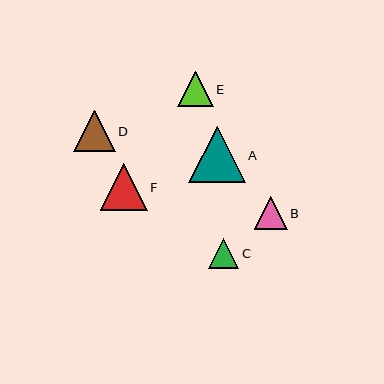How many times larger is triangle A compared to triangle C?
Triangle A is approximately 1.9 times the size of triangle C.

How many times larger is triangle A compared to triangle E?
Triangle A is approximately 1.6 times the size of triangle E.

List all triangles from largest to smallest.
From largest to smallest: A, F, D, E, B, C.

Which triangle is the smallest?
Triangle C is the smallest with a size of approximately 30 pixels.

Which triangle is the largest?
Triangle A is the largest with a size of approximately 56 pixels.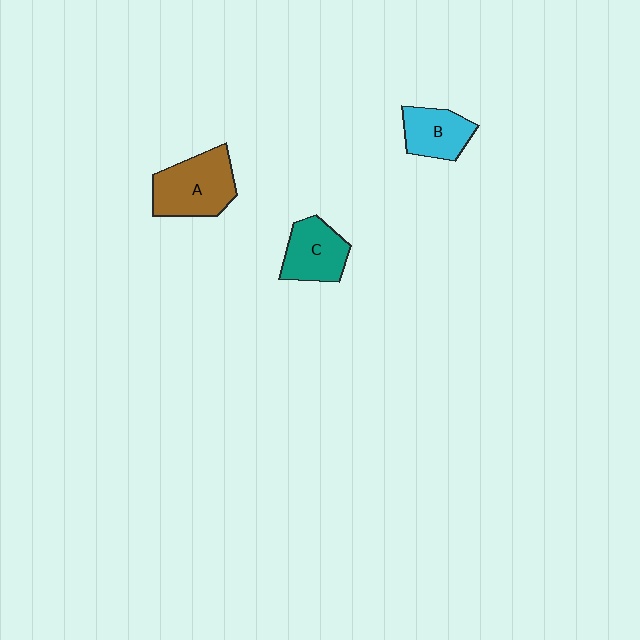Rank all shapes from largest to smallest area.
From largest to smallest: A (brown), C (teal), B (cyan).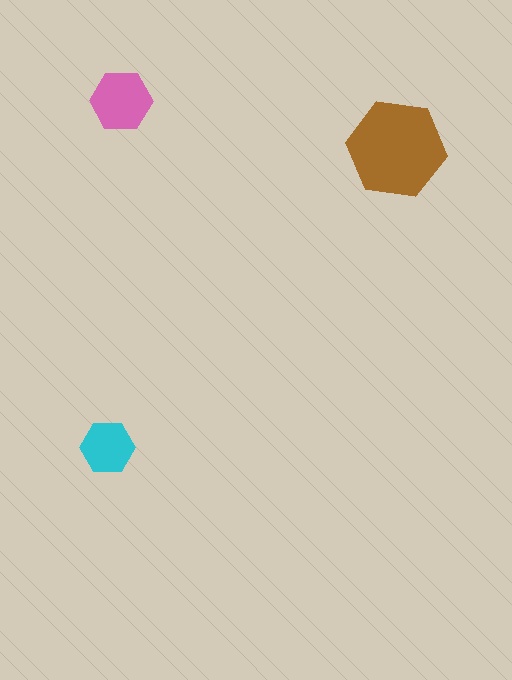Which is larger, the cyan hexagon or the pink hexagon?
The pink one.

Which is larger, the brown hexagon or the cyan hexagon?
The brown one.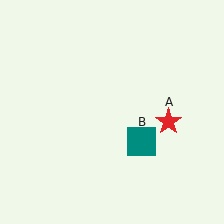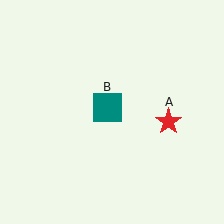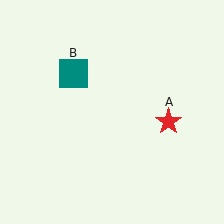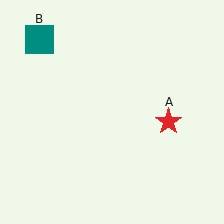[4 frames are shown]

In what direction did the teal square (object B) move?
The teal square (object B) moved up and to the left.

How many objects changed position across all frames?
1 object changed position: teal square (object B).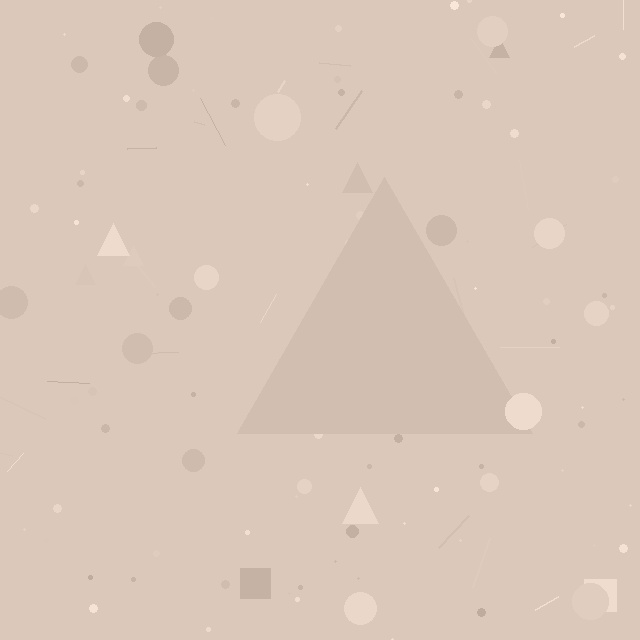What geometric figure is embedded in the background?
A triangle is embedded in the background.